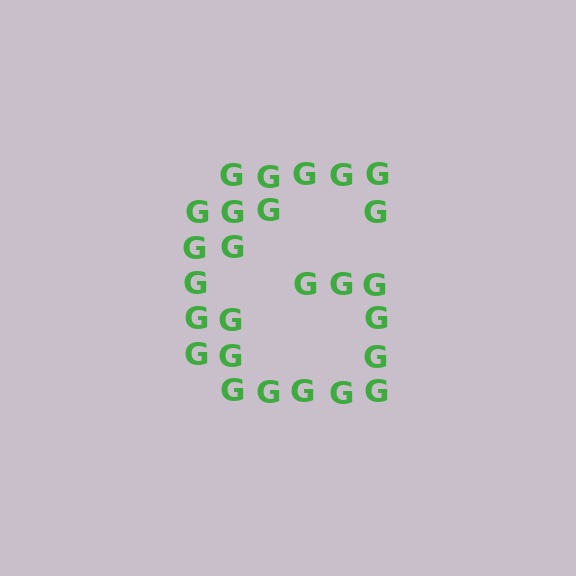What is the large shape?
The large shape is the letter G.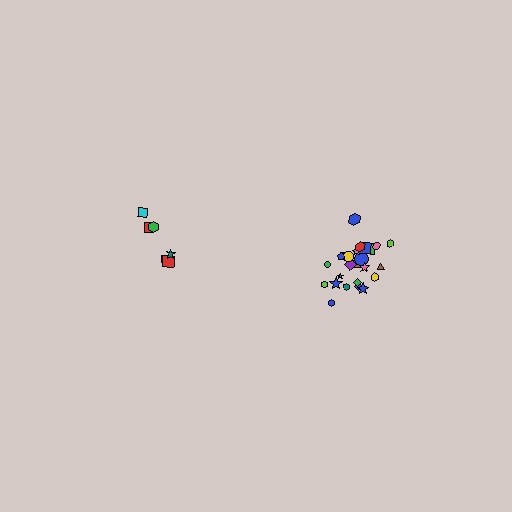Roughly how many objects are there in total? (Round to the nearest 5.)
Roughly 30 objects in total.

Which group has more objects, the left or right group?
The right group.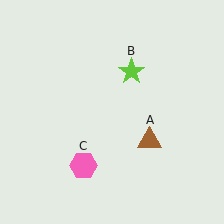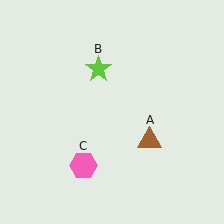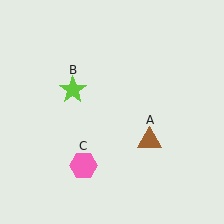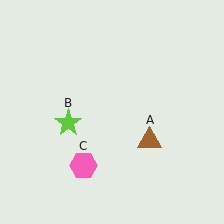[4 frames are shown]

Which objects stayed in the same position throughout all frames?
Brown triangle (object A) and pink hexagon (object C) remained stationary.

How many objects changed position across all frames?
1 object changed position: lime star (object B).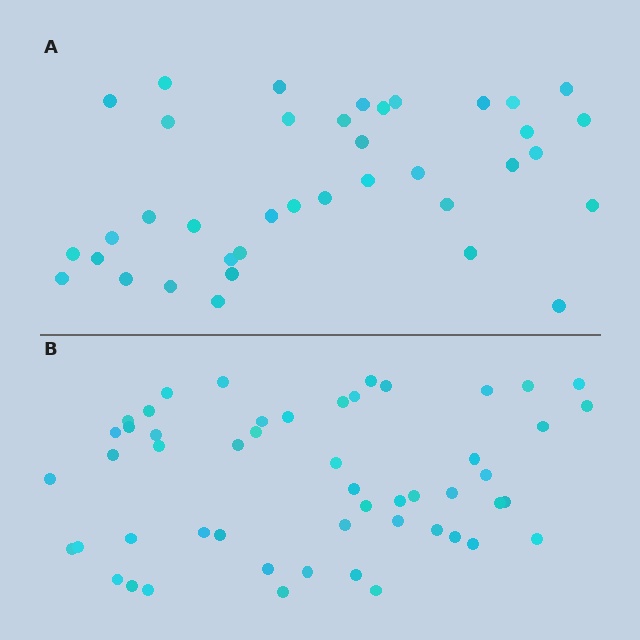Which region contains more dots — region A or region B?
Region B (the bottom region) has more dots.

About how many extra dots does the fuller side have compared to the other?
Region B has approximately 15 more dots than region A.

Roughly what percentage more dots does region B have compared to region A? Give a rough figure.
About 35% more.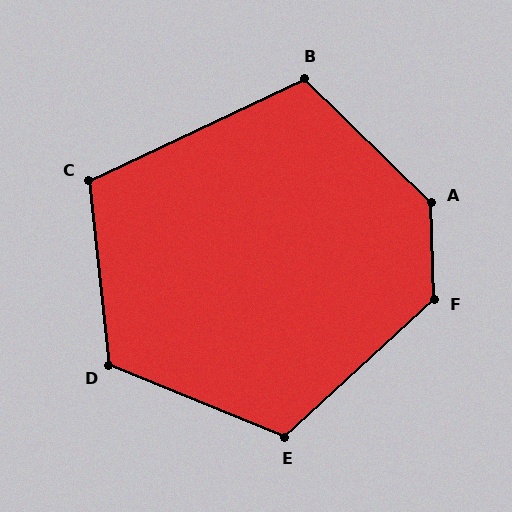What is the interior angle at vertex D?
Approximately 118 degrees (obtuse).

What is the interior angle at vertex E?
Approximately 115 degrees (obtuse).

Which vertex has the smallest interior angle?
C, at approximately 109 degrees.